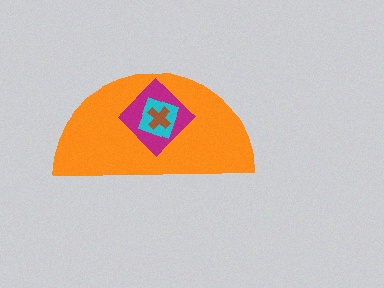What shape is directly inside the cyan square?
The brown cross.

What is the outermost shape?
The orange semicircle.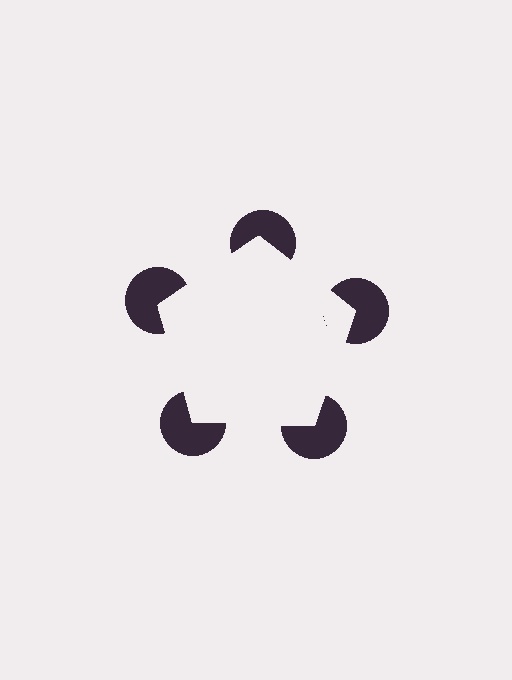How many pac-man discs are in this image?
There are 5 — one at each vertex of the illusory pentagon.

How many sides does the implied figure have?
5 sides.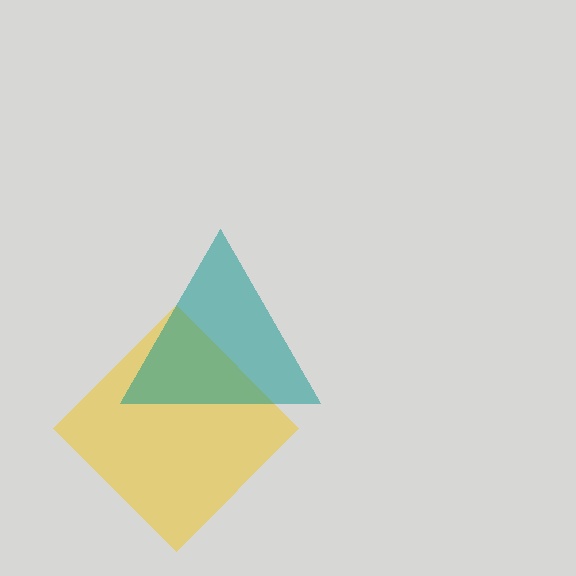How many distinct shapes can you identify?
There are 2 distinct shapes: a yellow diamond, a teal triangle.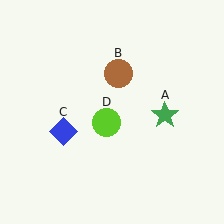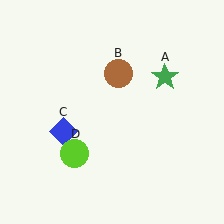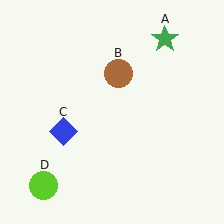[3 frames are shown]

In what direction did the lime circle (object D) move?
The lime circle (object D) moved down and to the left.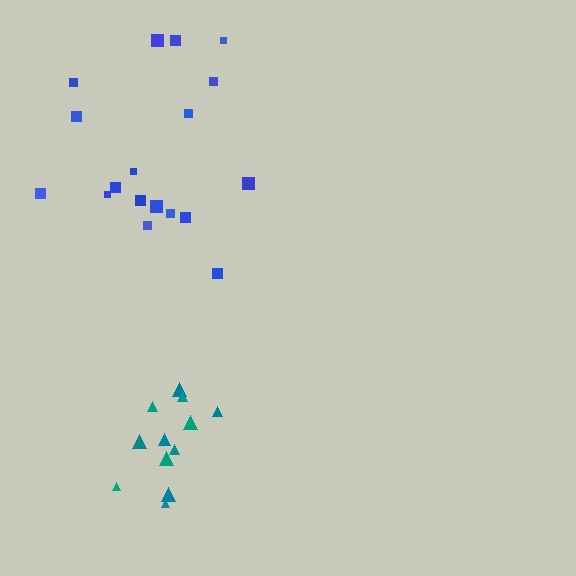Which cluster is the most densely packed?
Teal.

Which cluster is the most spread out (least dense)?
Blue.